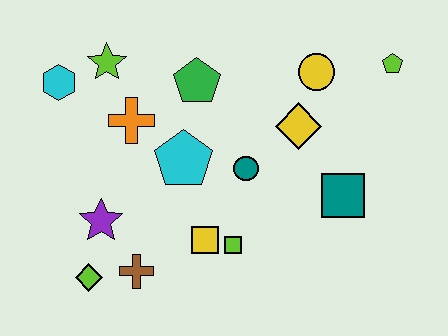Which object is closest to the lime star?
The cyan hexagon is closest to the lime star.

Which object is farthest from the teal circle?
The cyan hexagon is farthest from the teal circle.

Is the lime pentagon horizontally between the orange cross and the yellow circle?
No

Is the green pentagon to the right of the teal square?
No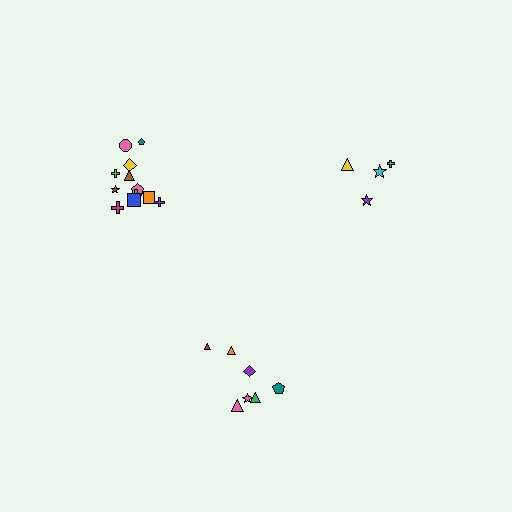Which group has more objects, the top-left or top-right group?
The top-left group.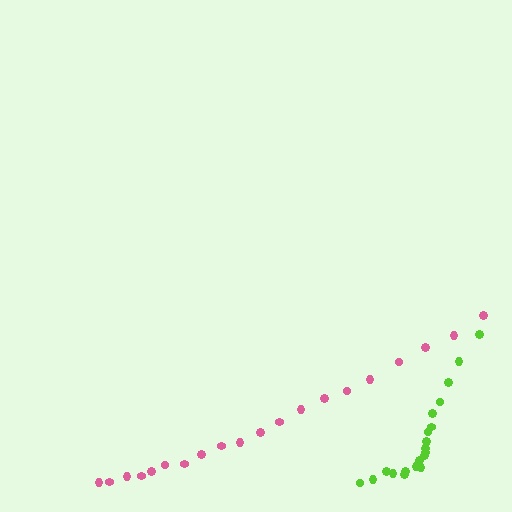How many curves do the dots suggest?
There are 2 distinct paths.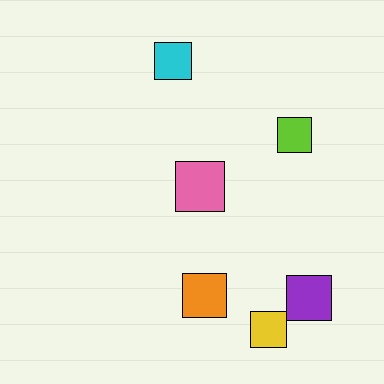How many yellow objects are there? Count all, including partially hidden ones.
There is 1 yellow object.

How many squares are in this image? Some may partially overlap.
There are 6 squares.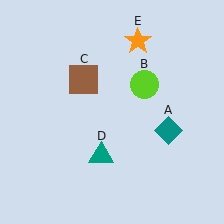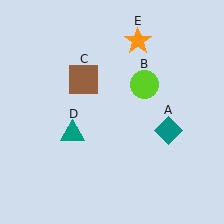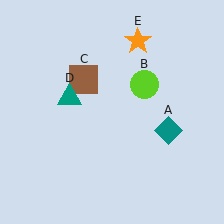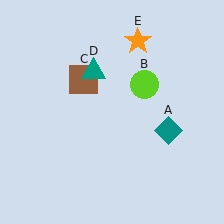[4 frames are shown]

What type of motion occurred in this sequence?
The teal triangle (object D) rotated clockwise around the center of the scene.